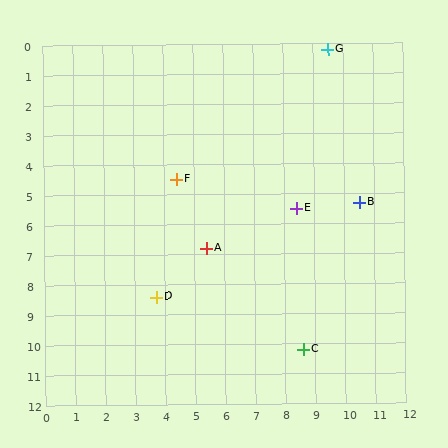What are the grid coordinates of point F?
Point F is at approximately (4.4, 4.5).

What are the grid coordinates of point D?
Point D is at approximately (3.7, 8.4).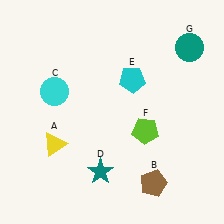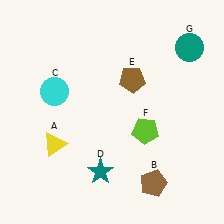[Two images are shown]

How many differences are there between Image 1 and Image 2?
There is 1 difference between the two images.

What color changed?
The pentagon (E) changed from cyan in Image 1 to brown in Image 2.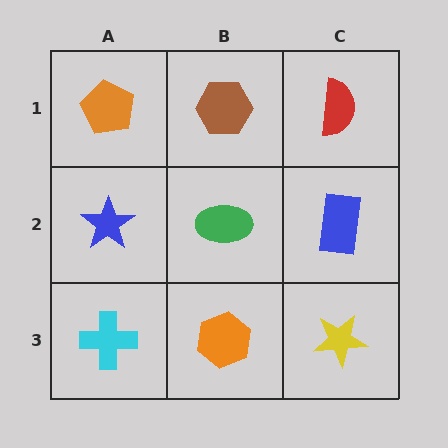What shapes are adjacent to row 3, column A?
A blue star (row 2, column A), an orange hexagon (row 3, column B).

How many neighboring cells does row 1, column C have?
2.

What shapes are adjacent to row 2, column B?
A brown hexagon (row 1, column B), an orange hexagon (row 3, column B), a blue star (row 2, column A), a blue rectangle (row 2, column C).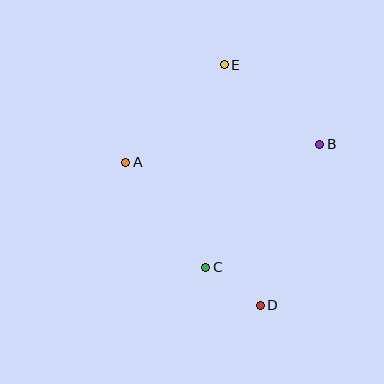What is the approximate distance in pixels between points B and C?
The distance between B and C is approximately 168 pixels.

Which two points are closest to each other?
Points C and D are closest to each other.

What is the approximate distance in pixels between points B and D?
The distance between B and D is approximately 172 pixels.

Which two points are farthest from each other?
Points D and E are farthest from each other.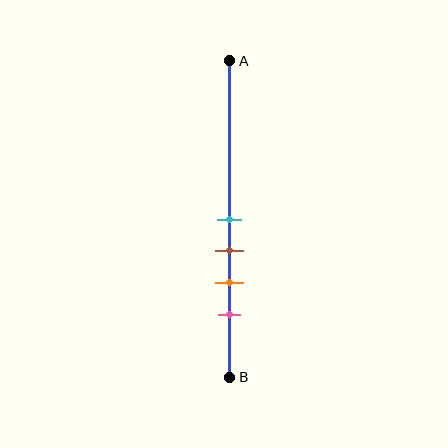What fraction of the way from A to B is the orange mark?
The orange mark is approximately 70% (0.7) of the way from A to B.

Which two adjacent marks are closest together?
The cyan and brown marks are the closest adjacent pair.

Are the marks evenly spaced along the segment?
Yes, the marks are approximately evenly spaced.